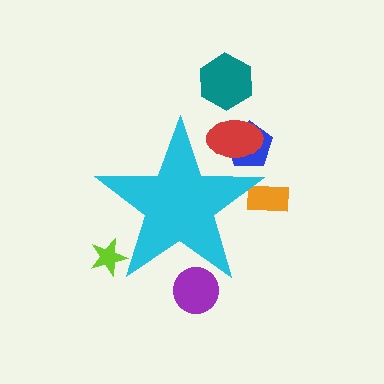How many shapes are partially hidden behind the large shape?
5 shapes are partially hidden.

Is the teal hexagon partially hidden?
No, the teal hexagon is fully visible.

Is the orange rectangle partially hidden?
Yes, the orange rectangle is partially hidden behind the cyan star.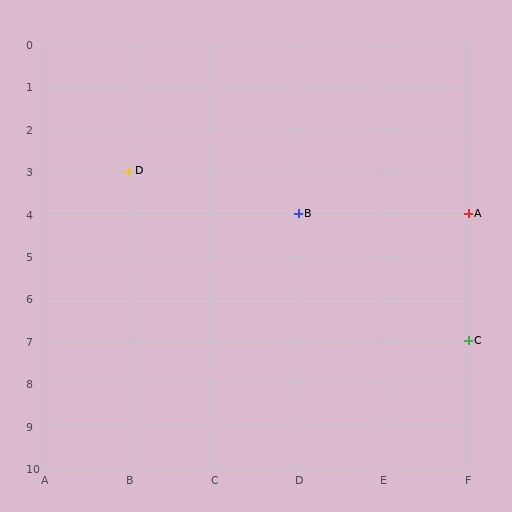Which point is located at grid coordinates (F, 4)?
Point A is at (F, 4).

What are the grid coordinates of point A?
Point A is at grid coordinates (F, 4).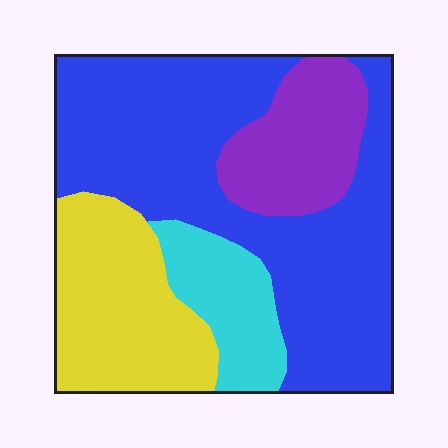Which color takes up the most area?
Blue, at roughly 50%.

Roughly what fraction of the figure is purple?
Purple takes up less than a sixth of the figure.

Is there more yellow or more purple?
Yellow.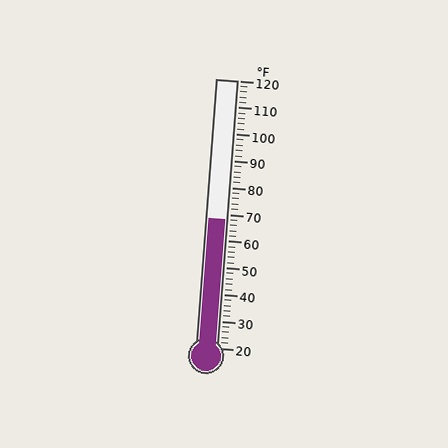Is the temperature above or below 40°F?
The temperature is above 40°F.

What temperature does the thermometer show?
The thermometer shows approximately 68°F.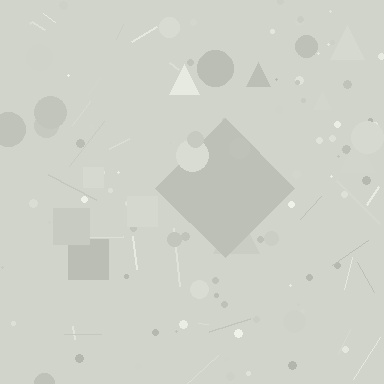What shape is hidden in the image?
A diamond is hidden in the image.